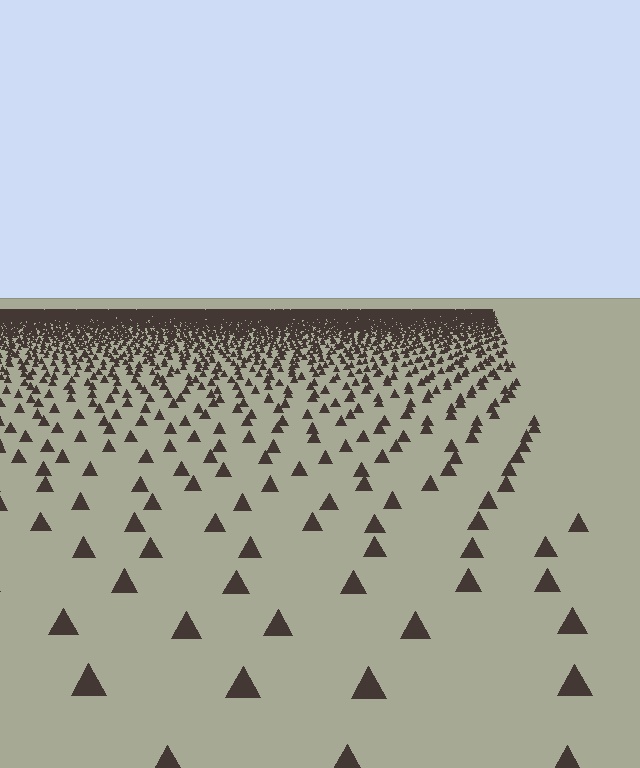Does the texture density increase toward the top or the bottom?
Density increases toward the top.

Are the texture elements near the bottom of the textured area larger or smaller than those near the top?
Larger. Near the bottom, elements are closer to the viewer and appear at a bigger on-screen size.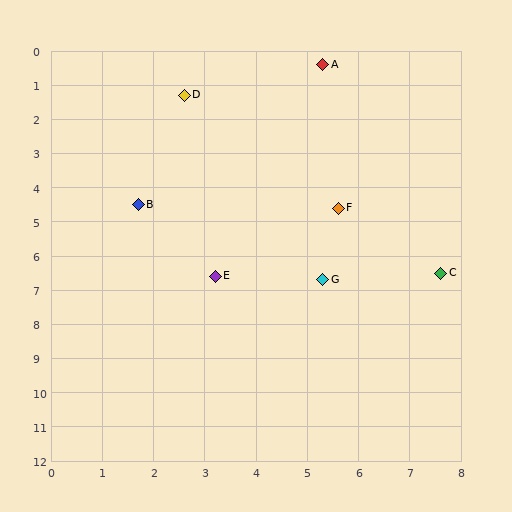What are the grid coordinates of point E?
Point E is at approximately (3.2, 6.6).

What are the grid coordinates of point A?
Point A is at approximately (5.3, 0.4).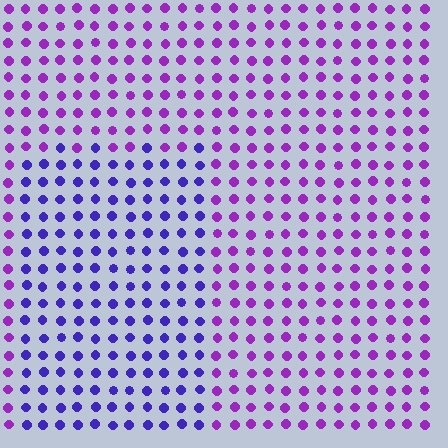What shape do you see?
I see a rectangle.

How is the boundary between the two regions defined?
The boundary is defined purely by a slight shift in hue (about 37 degrees). Spacing, size, and orientation are identical on both sides.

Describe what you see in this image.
The image is filled with small purple elements in a uniform arrangement. A rectangle-shaped region is visible where the elements are tinted to a slightly different hue, forming a subtle color boundary.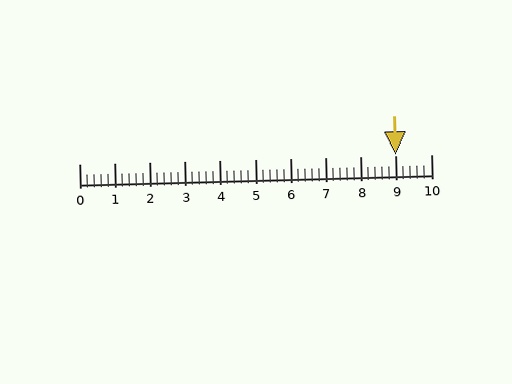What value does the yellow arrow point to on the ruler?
The yellow arrow points to approximately 9.0.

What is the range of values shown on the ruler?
The ruler shows values from 0 to 10.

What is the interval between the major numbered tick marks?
The major tick marks are spaced 1 units apart.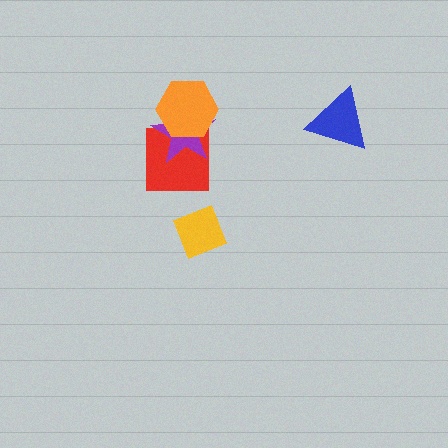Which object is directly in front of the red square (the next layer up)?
The purple star is directly in front of the red square.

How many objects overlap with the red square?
2 objects overlap with the red square.